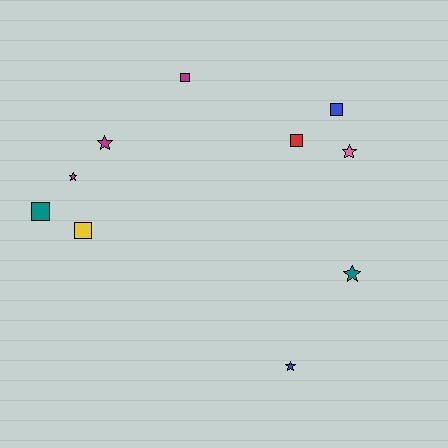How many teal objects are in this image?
There are 2 teal objects.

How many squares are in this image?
There are 5 squares.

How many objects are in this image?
There are 10 objects.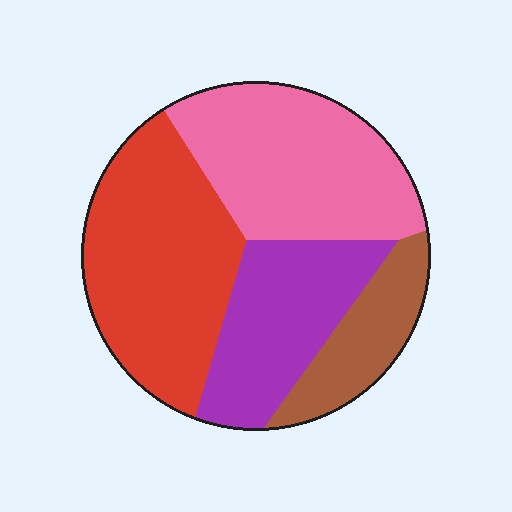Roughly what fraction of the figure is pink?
Pink covers around 30% of the figure.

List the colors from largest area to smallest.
From largest to smallest: red, pink, purple, brown.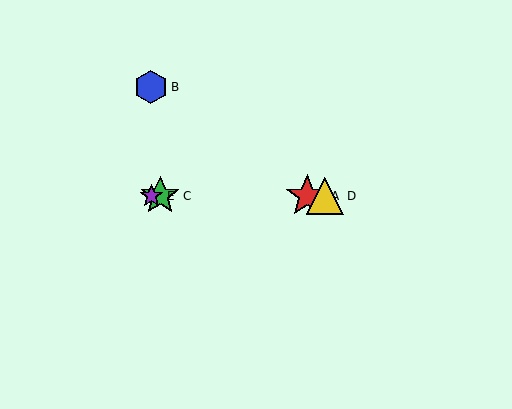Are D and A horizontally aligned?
Yes, both are at y≈196.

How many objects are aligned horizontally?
4 objects (A, C, D, E) are aligned horizontally.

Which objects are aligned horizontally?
Objects A, C, D, E are aligned horizontally.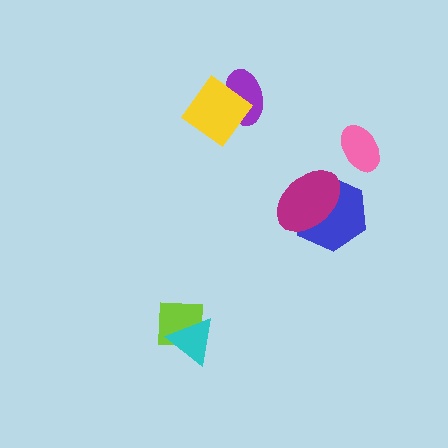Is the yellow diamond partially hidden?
No, no other shape covers it.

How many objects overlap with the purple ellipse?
1 object overlaps with the purple ellipse.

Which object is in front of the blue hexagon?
The magenta ellipse is in front of the blue hexagon.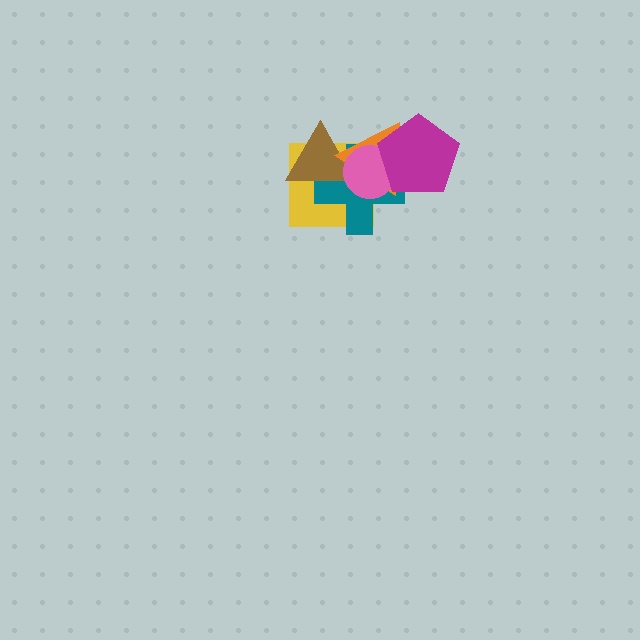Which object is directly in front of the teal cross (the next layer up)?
The brown triangle is directly in front of the teal cross.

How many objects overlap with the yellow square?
4 objects overlap with the yellow square.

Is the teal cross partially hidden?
Yes, it is partially covered by another shape.